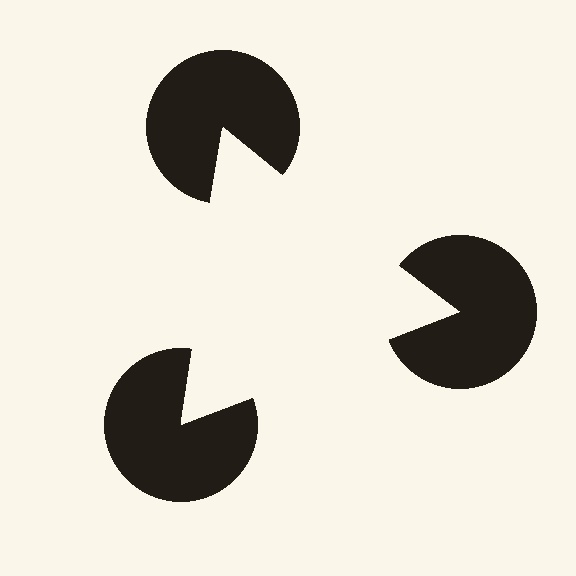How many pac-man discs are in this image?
There are 3 — one at each vertex of the illusory triangle.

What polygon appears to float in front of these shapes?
An illusory triangle — its edges are inferred from the aligned wedge cuts in the pac-man discs, not physically drawn.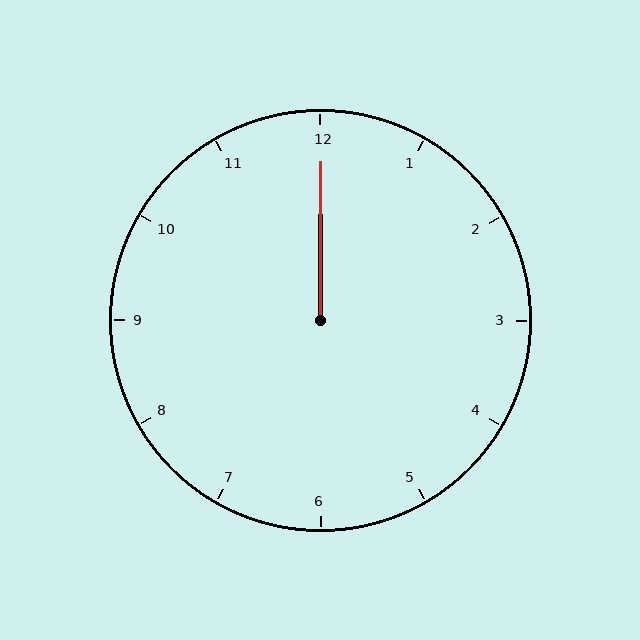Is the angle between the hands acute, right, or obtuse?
It is acute.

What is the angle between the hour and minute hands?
Approximately 0 degrees.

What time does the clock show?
12:00.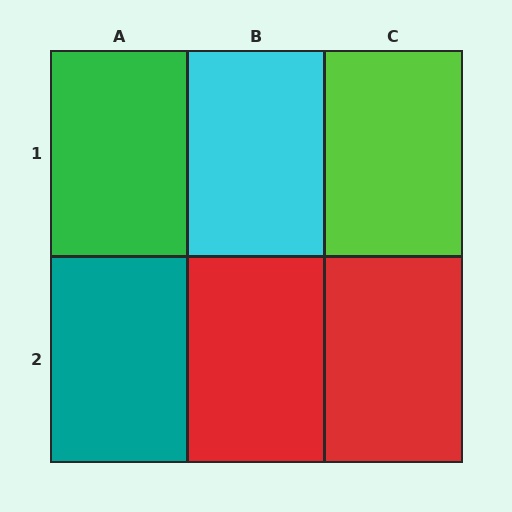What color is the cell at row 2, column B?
Red.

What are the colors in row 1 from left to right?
Green, cyan, lime.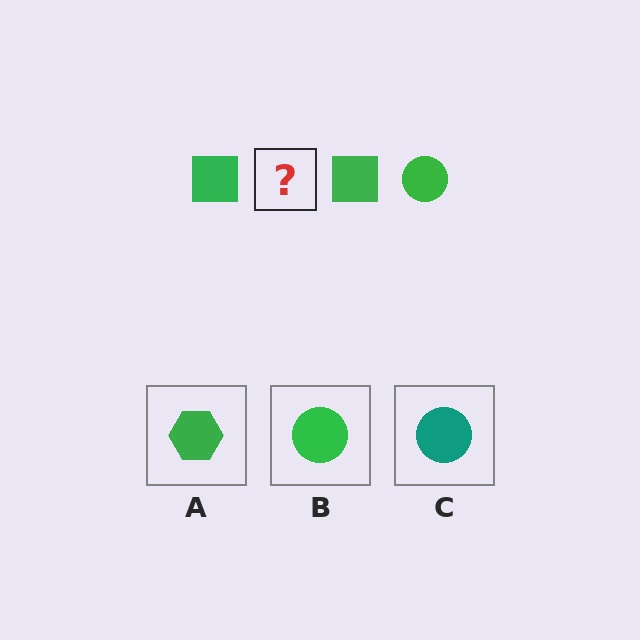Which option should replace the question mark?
Option B.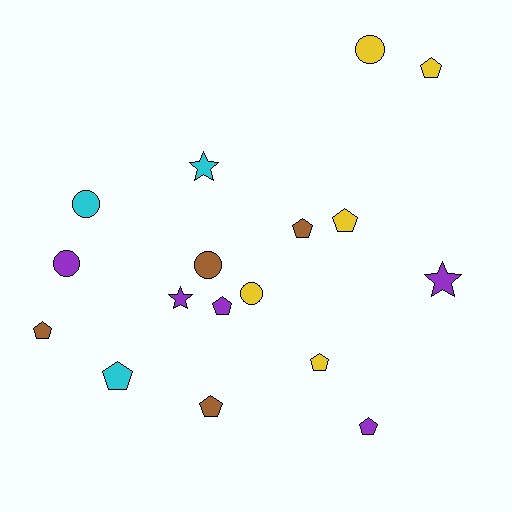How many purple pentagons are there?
There are 2 purple pentagons.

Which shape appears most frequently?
Pentagon, with 9 objects.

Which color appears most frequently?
Purple, with 5 objects.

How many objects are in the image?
There are 17 objects.